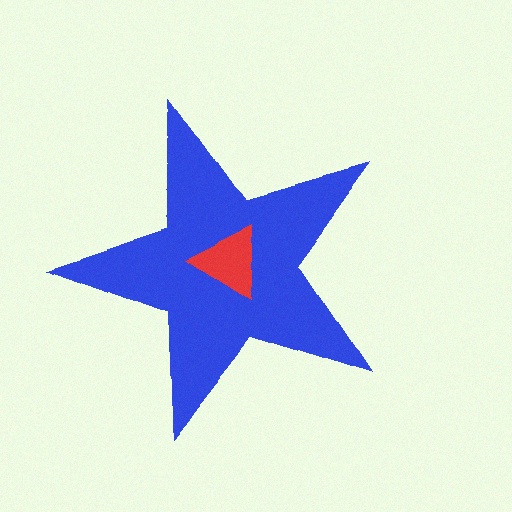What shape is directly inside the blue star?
The red triangle.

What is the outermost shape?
The blue star.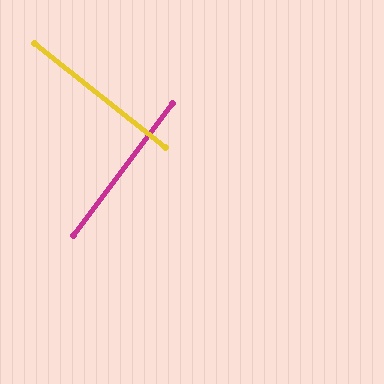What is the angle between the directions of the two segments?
Approximately 89 degrees.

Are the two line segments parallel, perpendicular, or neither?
Perpendicular — they meet at approximately 89°.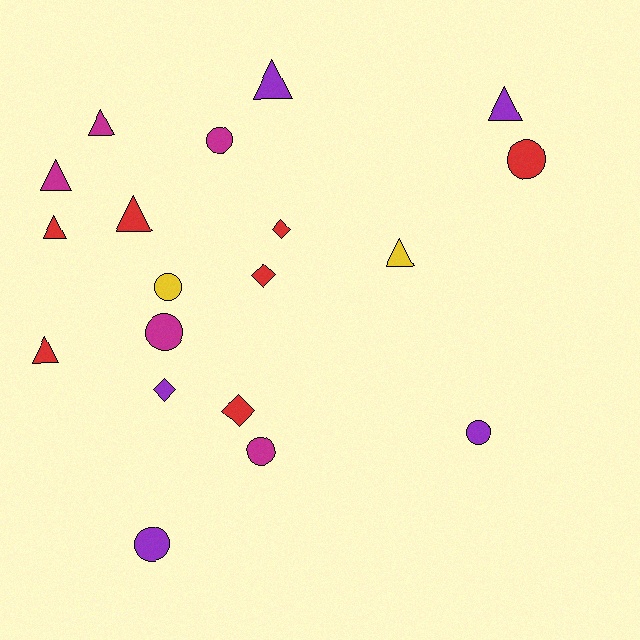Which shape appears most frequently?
Triangle, with 8 objects.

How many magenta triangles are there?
There are 2 magenta triangles.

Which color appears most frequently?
Red, with 7 objects.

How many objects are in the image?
There are 19 objects.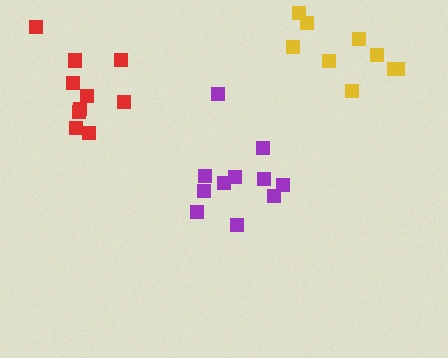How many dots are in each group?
Group 1: 9 dots, Group 2: 10 dots, Group 3: 11 dots (30 total).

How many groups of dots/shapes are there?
There are 3 groups.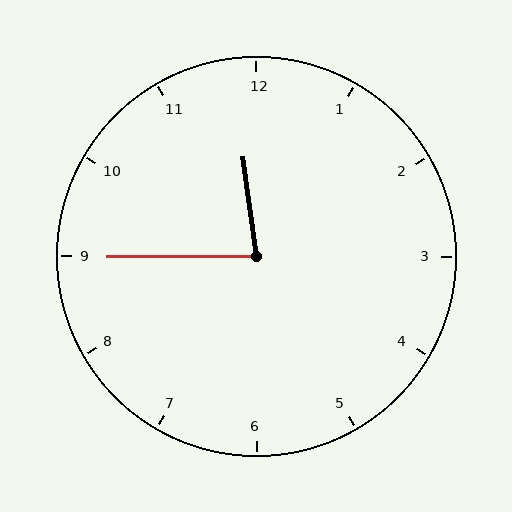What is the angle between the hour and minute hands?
Approximately 82 degrees.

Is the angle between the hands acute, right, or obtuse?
It is acute.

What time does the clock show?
11:45.